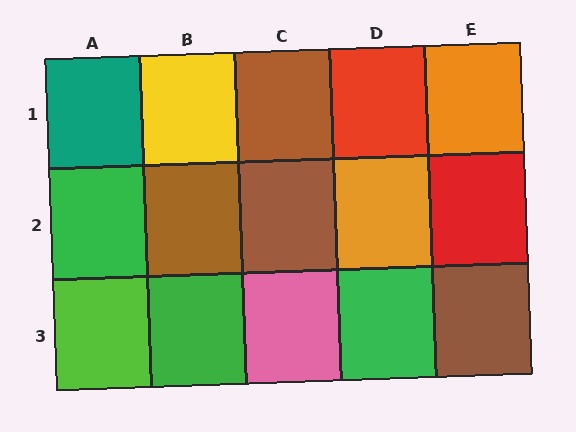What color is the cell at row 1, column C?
Brown.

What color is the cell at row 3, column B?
Green.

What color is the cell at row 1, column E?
Orange.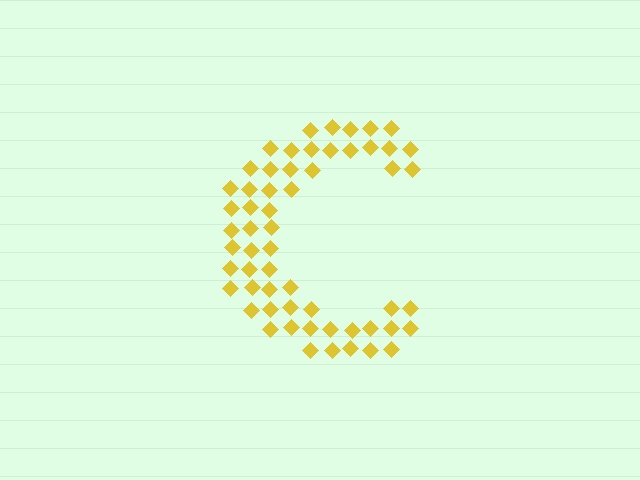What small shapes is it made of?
It is made of small diamonds.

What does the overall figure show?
The overall figure shows the letter C.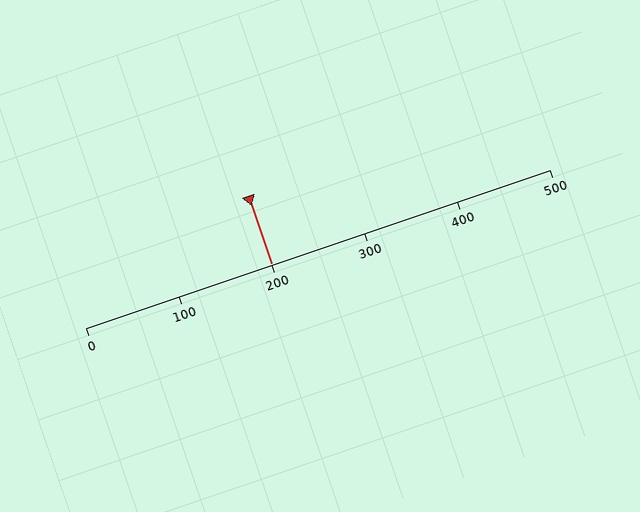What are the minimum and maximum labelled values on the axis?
The axis runs from 0 to 500.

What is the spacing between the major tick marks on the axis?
The major ticks are spaced 100 apart.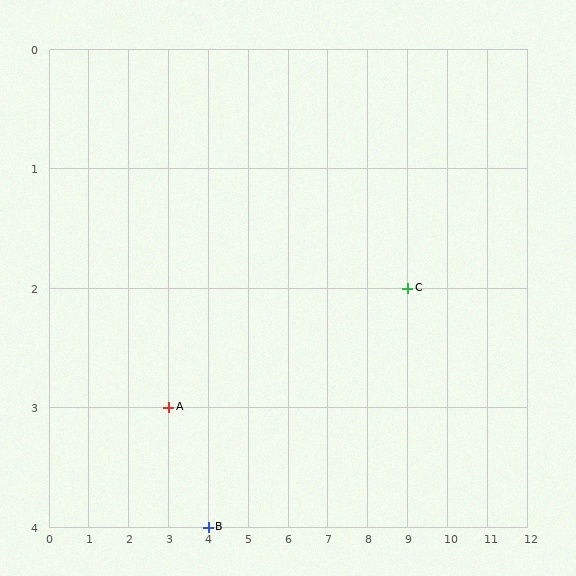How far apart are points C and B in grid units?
Points C and B are 5 columns and 2 rows apart (about 5.4 grid units diagonally).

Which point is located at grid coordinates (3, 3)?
Point A is at (3, 3).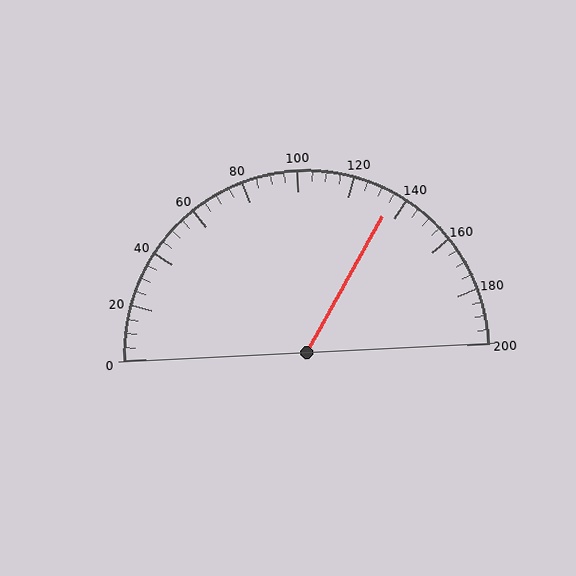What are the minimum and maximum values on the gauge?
The gauge ranges from 0 to 200.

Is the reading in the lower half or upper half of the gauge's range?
The reading is in the upper half of the range (0 to 200).